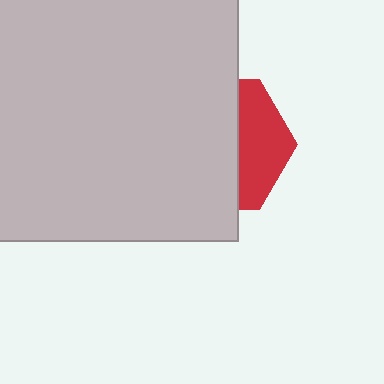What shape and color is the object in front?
The object in front is a light gray square.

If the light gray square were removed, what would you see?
You would see the complete red hexagon.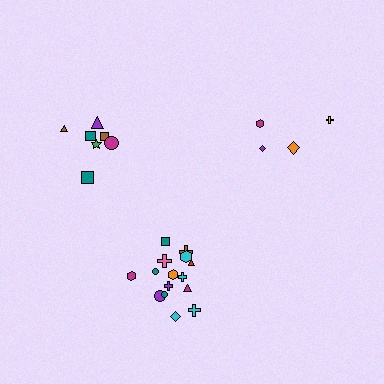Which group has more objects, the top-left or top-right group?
The top-left group.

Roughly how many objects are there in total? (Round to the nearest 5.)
Roughly 25 objects in total.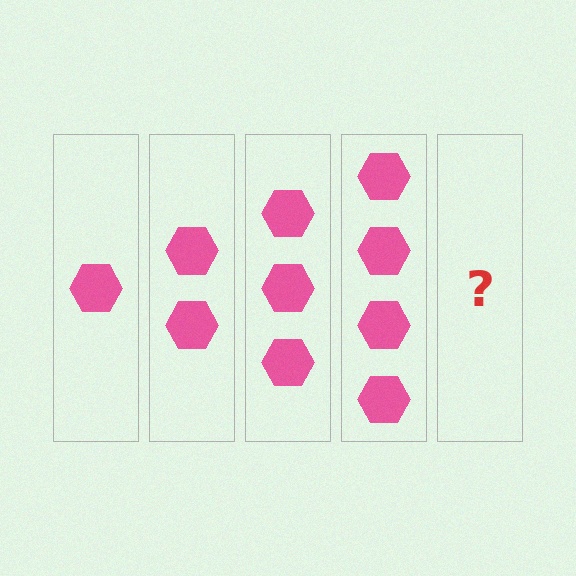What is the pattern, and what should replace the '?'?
The pattern is that each step adds one more hexagon. The '?' should be 5 hexagons.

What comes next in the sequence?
The next element should be 5 hexagons.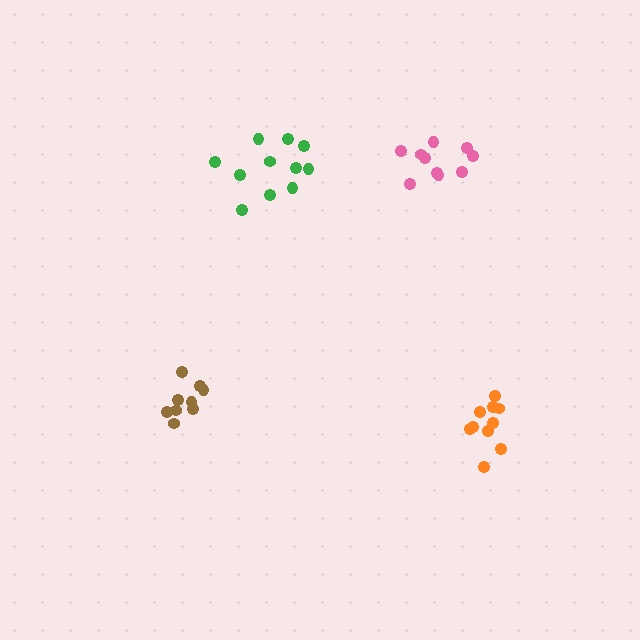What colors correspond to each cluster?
The clusters are colored: pink, orange, green, brown.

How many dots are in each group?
Group 1: 10 dots, Group 2: 10 dots, Group 3: 11 dots, Group 4: 9 dots (40 total).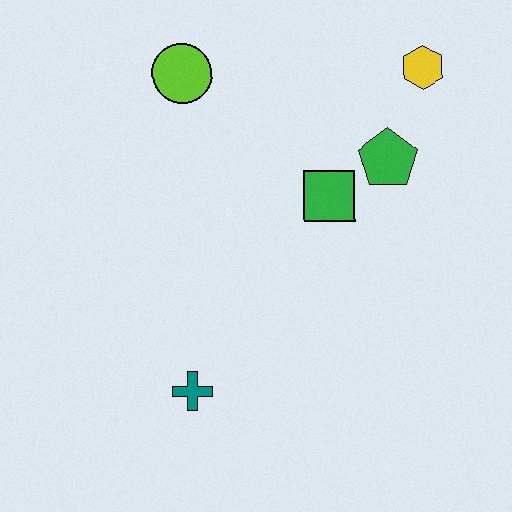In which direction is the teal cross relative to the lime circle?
The teal cross is below the lime circle.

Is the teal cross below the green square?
Yes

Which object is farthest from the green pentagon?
The teal cross is farthest from the green pentagon.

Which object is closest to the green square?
The green pentagon is closest to the green square.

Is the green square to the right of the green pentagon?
No